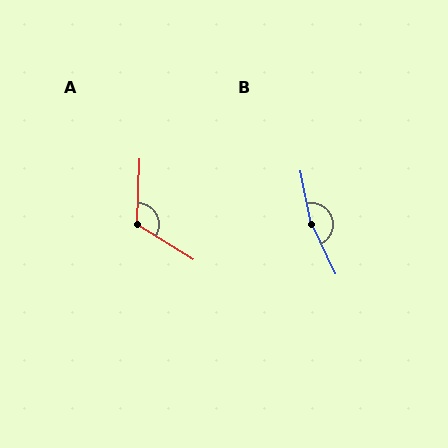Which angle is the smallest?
A, at approximately 120 degrees.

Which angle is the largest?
B, at approximately 166 degrees.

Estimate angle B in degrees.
Approximately 166 degrees.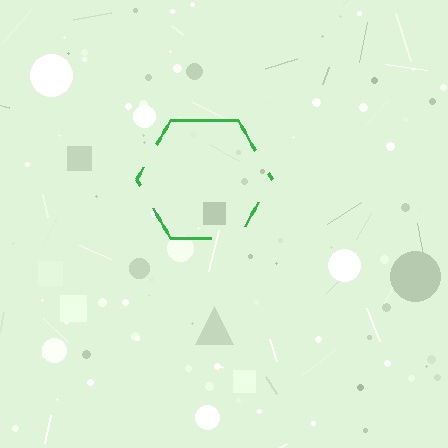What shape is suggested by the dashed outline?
The dashed outline suggests a hexagon.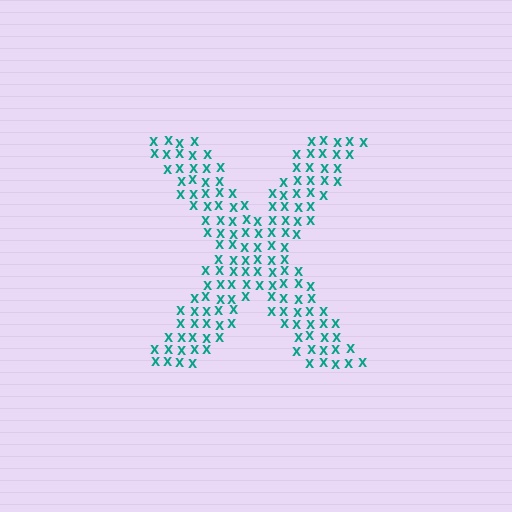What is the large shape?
The large shape is the letter X.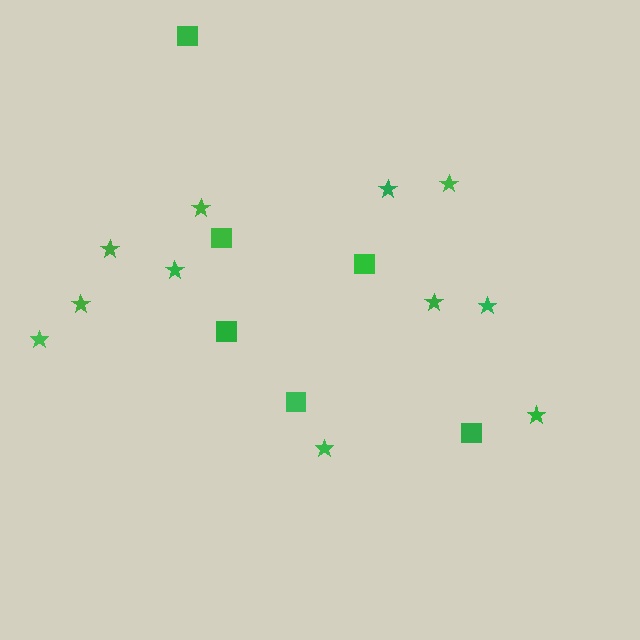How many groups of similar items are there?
There are 2 groups: one group of squares (6) and one group of stars (11).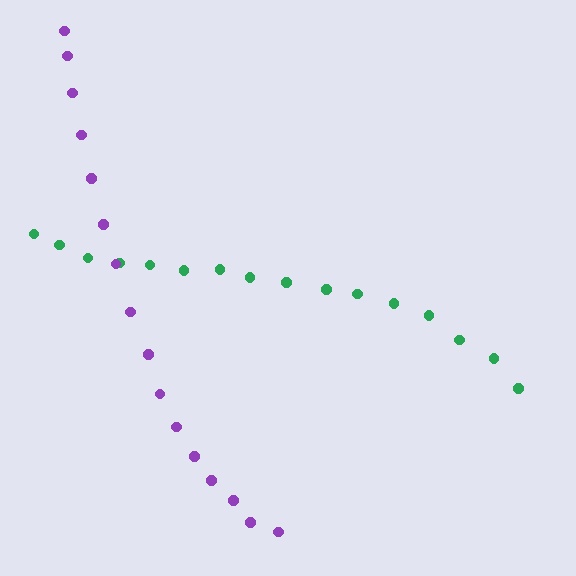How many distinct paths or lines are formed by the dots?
There are 2 distinct paths.